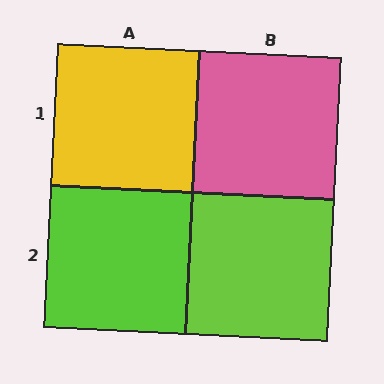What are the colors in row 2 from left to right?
Lime, lime.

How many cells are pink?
1 cell is pink.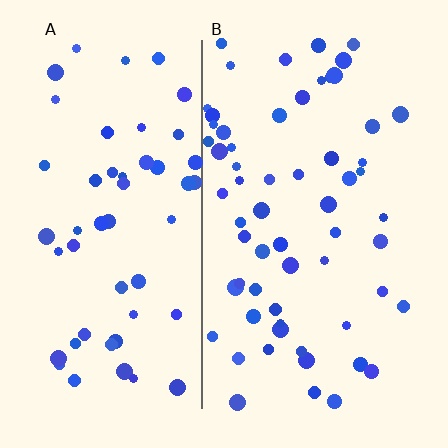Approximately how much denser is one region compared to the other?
Approximately 1.2× — region B over region A.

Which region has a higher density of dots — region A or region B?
B (the right).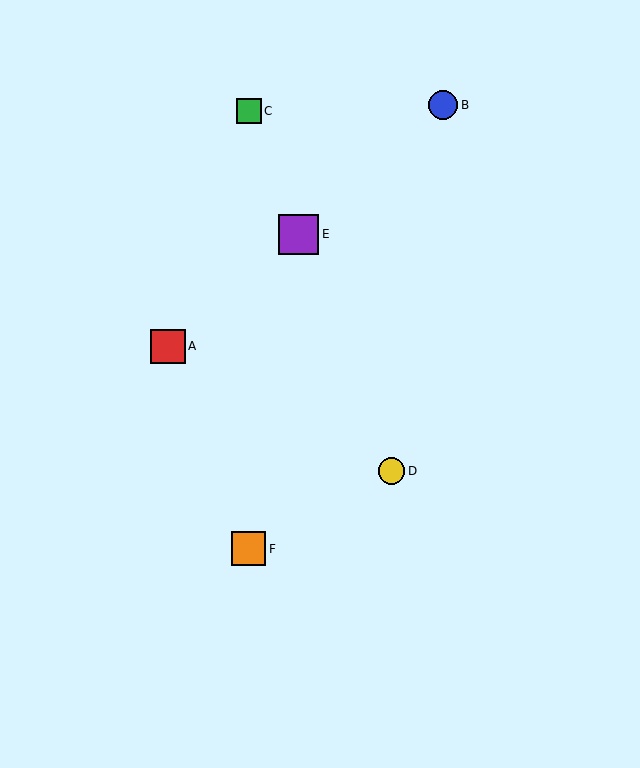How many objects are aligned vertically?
2 objects (C, F) are aligned vertically.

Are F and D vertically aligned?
No, F is at x≈249 and D is at x≈392.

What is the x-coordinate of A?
Object A is at x≈168.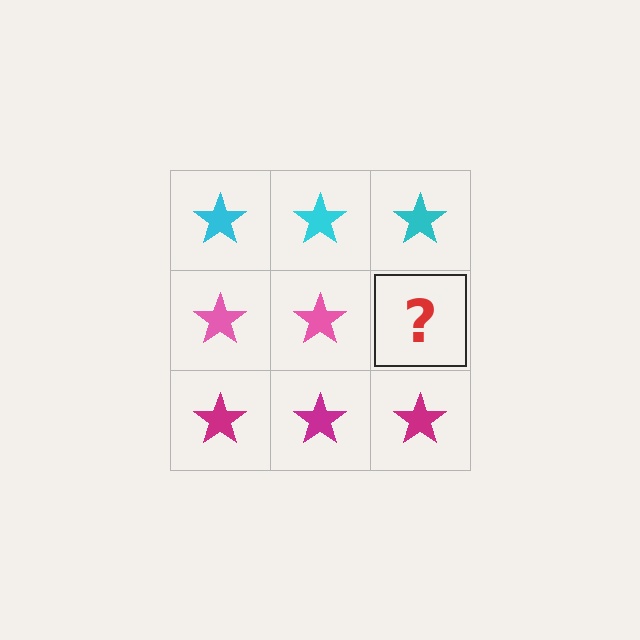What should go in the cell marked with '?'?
The missing cell should contain a pink star.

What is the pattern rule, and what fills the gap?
The rule is that each row has a consistent color. The gap should be filled with a pink star.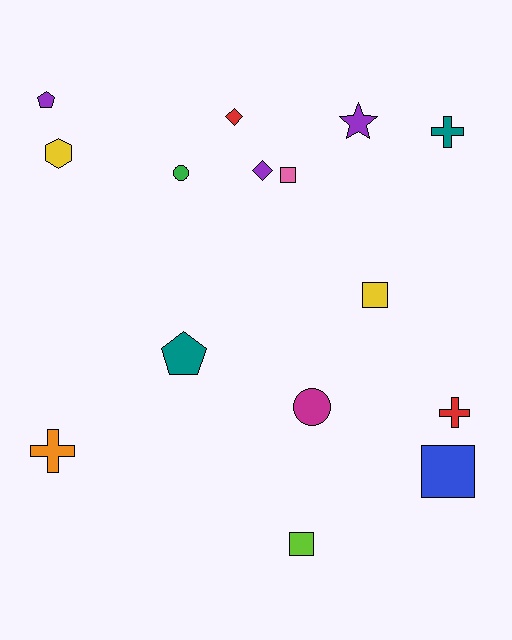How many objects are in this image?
There are 15 objects.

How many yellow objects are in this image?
There are 2 yellow objects.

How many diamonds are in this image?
There are 2 diamonds.